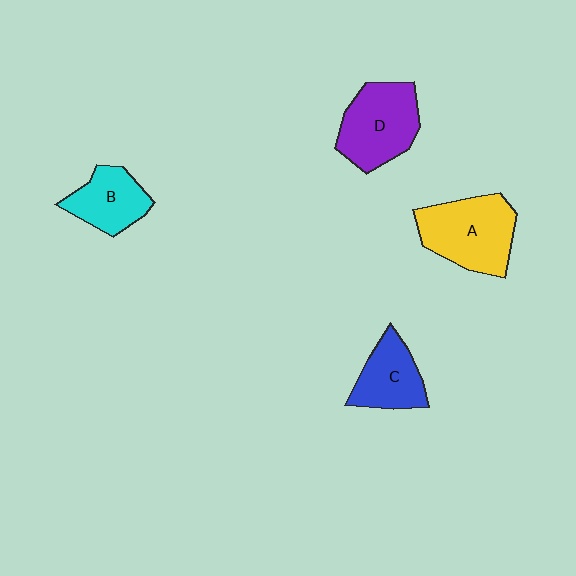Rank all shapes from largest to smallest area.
From largest to smallest: A (yellow), D (purple), C (blue), B (cyan).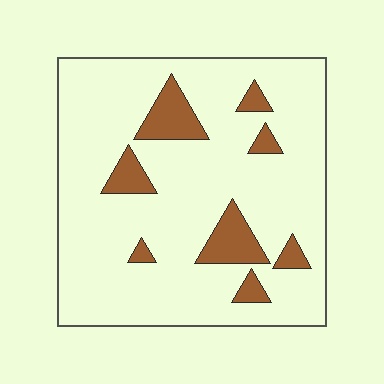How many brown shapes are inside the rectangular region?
8.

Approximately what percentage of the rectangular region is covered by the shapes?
Approximately 15%.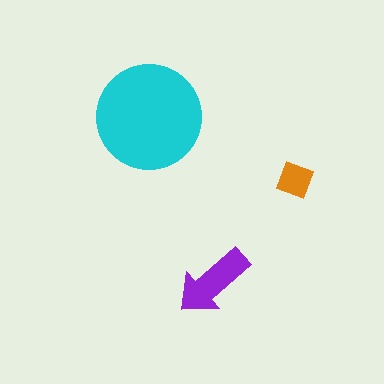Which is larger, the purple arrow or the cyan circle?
The cyan circle.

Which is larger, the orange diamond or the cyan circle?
The cyan circle.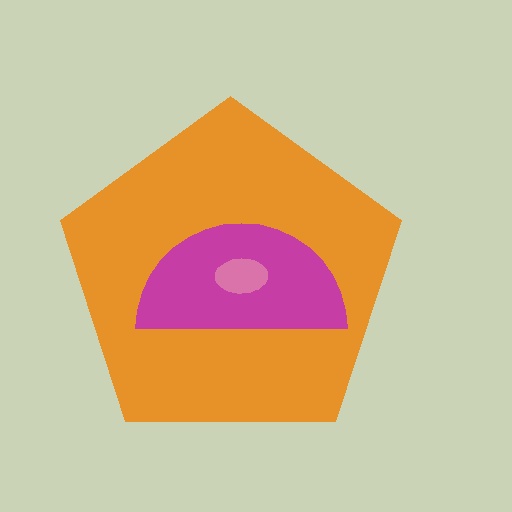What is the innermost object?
The pink ellipse.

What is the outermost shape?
The orange pentagon.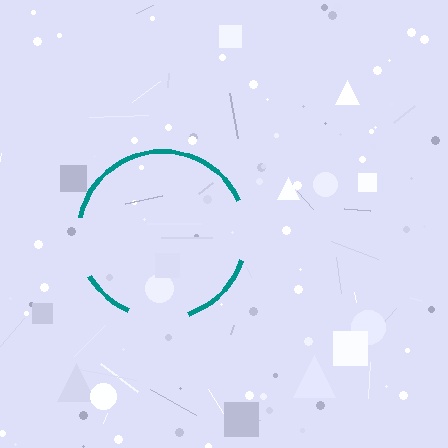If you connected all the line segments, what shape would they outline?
They would outline a circle.